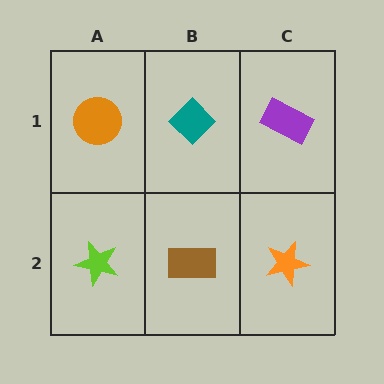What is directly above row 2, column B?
A teal diamond.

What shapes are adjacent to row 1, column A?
A lime star (row 2, column A), a teal diamond (row 1, column B).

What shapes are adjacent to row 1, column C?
An orange star (row 2, column C), a teal diamond (row 1, column B).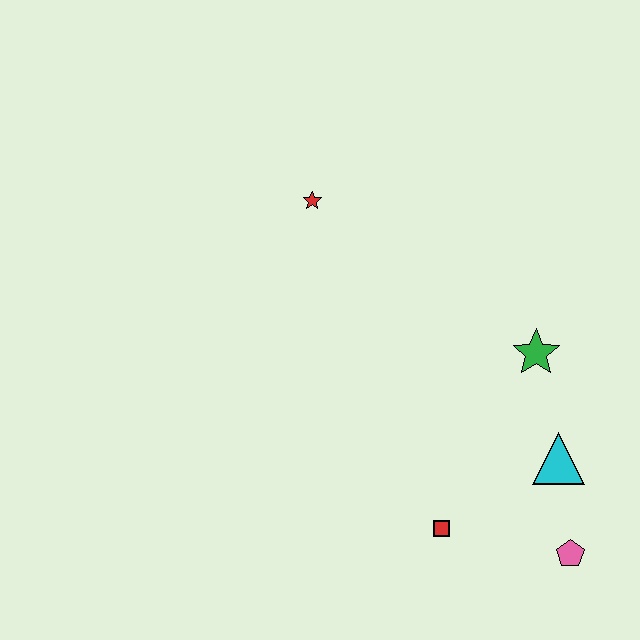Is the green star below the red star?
Yes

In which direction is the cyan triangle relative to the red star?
The cyan triangle is below the red star.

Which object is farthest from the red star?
The pink pentagon is farthest from the red star.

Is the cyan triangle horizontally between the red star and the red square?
No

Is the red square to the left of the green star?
Yes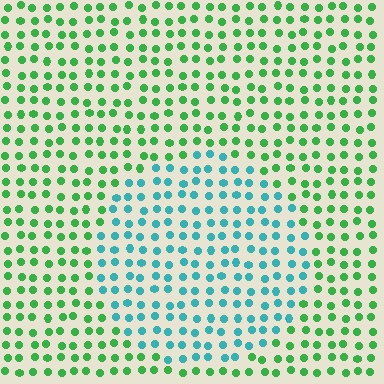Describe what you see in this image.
The image is filled with small green elements in a uniform arrangement. A circle-shaped region is visible where the elements are tinted to a slightly different hue, forming a subtle color boundary.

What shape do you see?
I see a circle.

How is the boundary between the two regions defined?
The boundary is defined purely by a slight shift in hue (about 53 degrees). Spacing, size, and orientation are identical on both sides.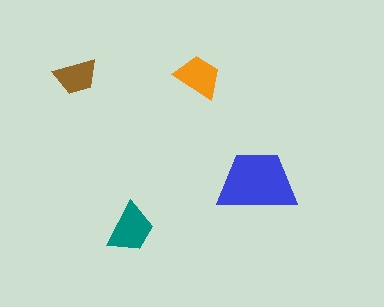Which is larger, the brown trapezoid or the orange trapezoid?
The orange one.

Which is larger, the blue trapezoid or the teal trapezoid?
The blue one.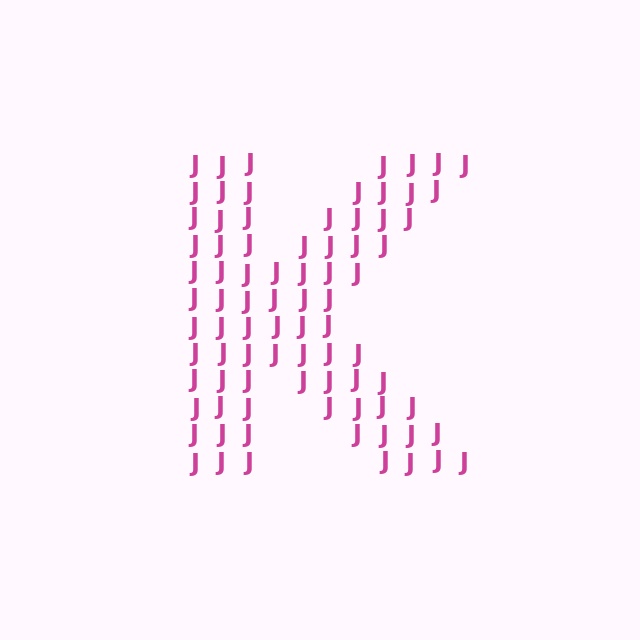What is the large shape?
The large shape is the letter K.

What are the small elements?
The small elements are letter J's.